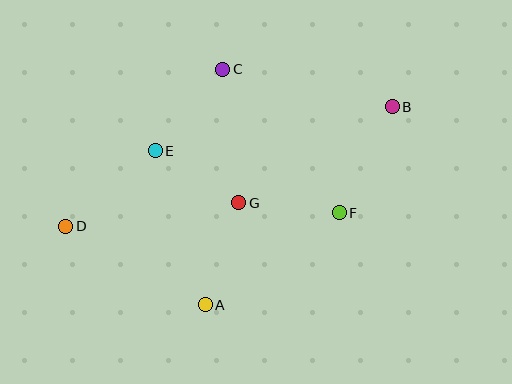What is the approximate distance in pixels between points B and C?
The distance between B and C is approximately 174 pixels.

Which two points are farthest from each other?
Points B and D are farthest from each other.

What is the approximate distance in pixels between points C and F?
The distance between C and F is approximately 185 pixels.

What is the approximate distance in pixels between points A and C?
The distance between A and C is approximately 236 pixels.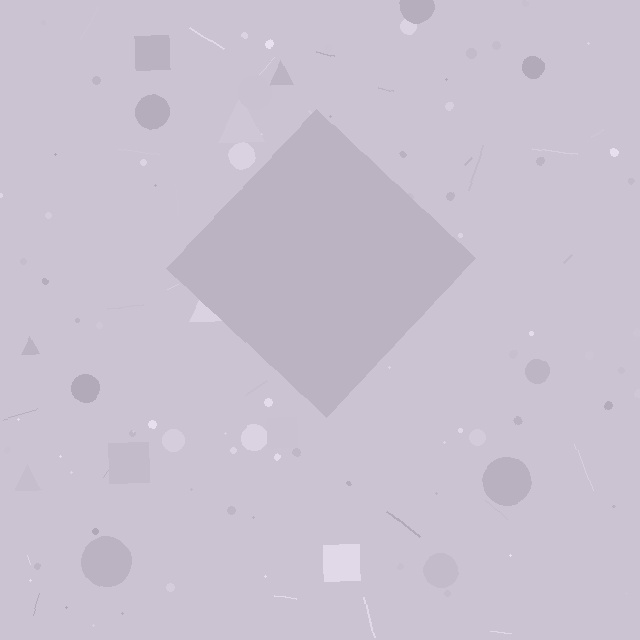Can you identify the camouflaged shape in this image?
The camouflaged shape is a diamond.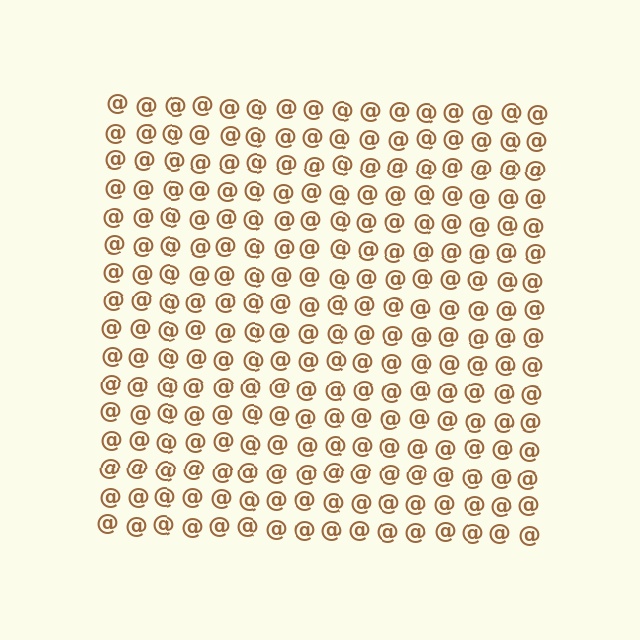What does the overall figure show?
The overall figure shows a square.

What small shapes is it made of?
It is made of small at signs.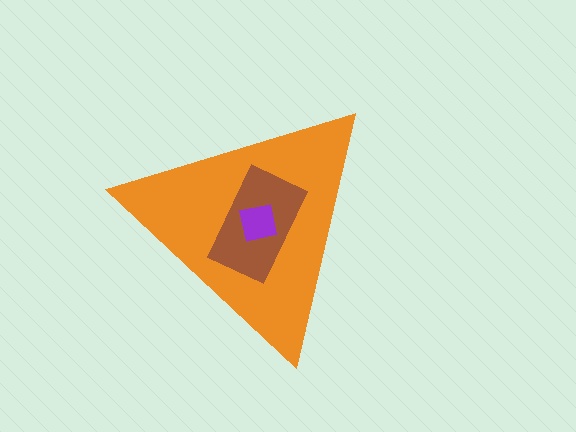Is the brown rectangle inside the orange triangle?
Yes.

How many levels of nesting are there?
3.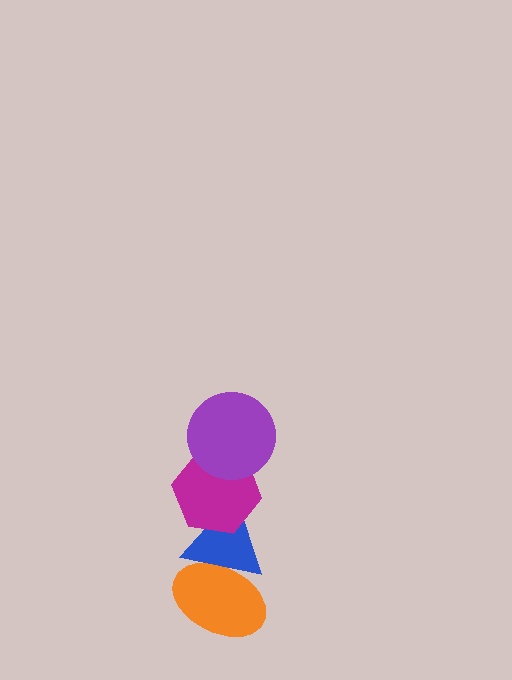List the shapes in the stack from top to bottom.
From top to bottom: the purple circle, the magenta hexagon, the blue triangle, the orange ellipse.